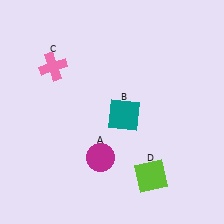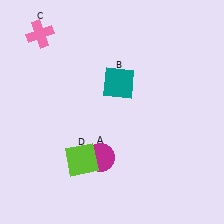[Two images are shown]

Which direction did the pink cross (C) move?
The pink cross (C) moved up.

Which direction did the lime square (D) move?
The lime square (D) moved left.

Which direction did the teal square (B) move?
The teal square (B) moved up.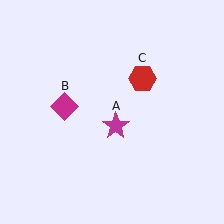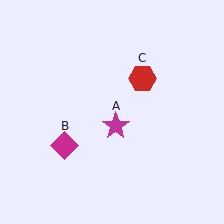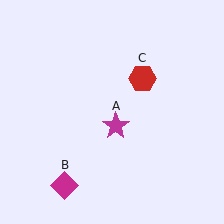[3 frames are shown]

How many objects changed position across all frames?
1 object changed position: magenta diamond (object B).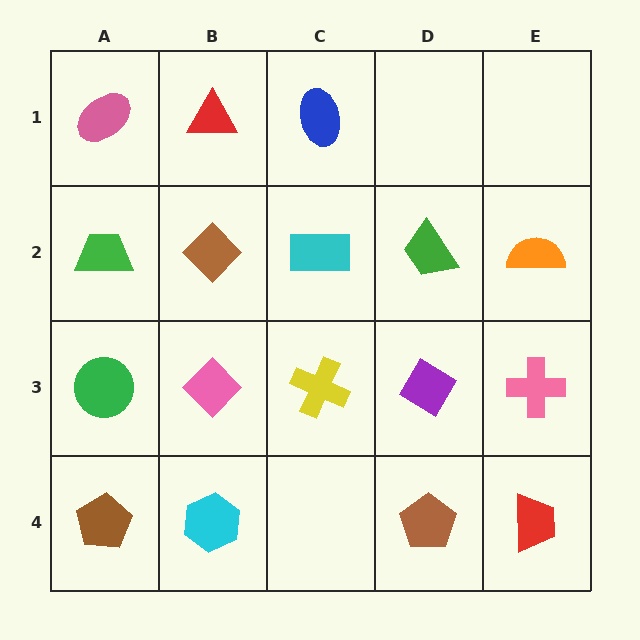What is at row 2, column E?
An orange semicircle.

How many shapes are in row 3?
5 shapes.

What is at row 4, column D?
A brown pentagon.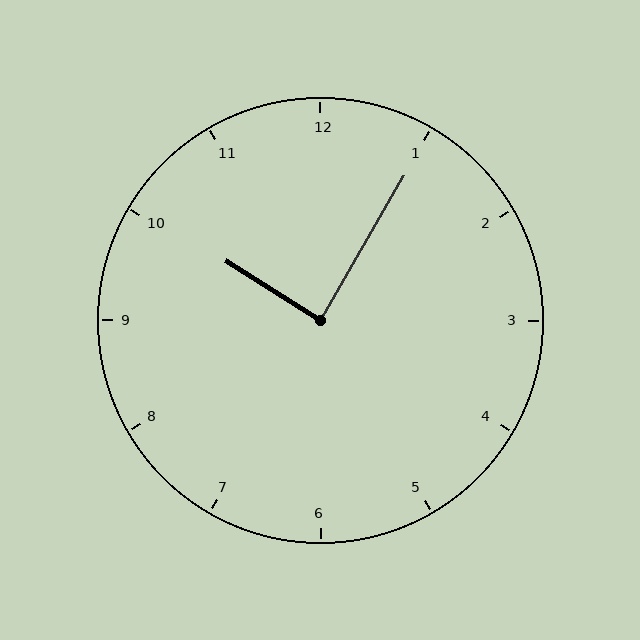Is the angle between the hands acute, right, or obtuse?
It is right.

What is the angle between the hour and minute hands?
Approximately 88 degrees.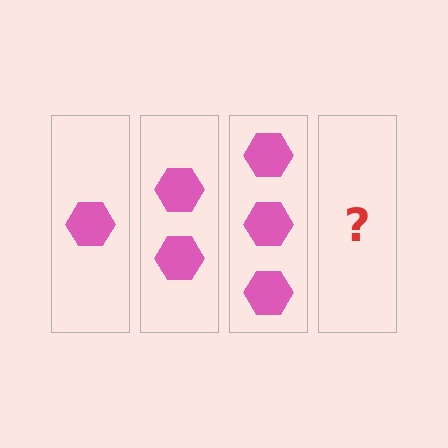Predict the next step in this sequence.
The next step is 4 hexagons.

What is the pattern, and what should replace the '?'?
The pattern is that each step adds one more hexagon. The '?' should be 4 hexagons.